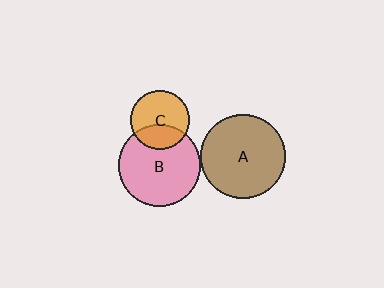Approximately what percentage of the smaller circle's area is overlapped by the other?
Approximately 35%.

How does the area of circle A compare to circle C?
Approximately 2.1 times.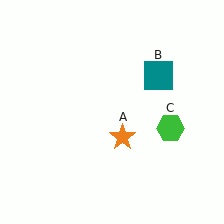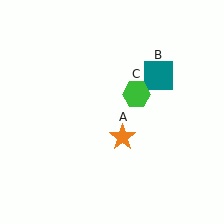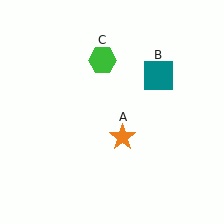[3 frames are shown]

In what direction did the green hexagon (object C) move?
The green hexagon (object C) moved up and to the left.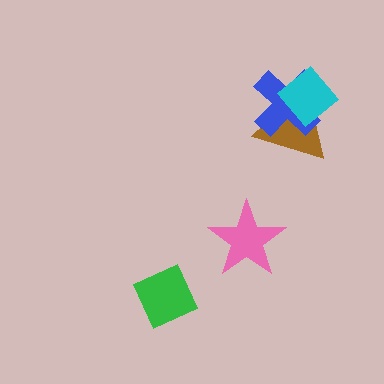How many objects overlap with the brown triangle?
2 objects overlap with the brown triangle.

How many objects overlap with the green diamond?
0 objects overlap with the green diamond.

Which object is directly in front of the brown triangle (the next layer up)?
The blue cross is directly in front of the brown triangle.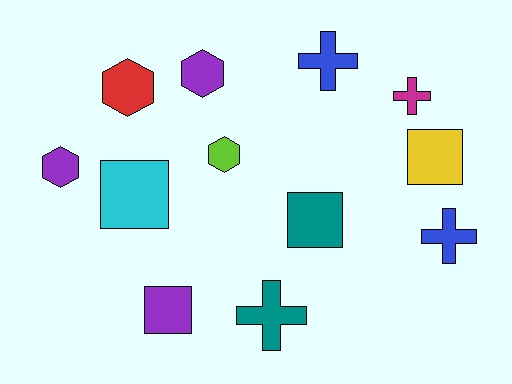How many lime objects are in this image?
There is 1 lime object.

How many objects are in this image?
There are 12 objects.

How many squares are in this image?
There are 4 squares.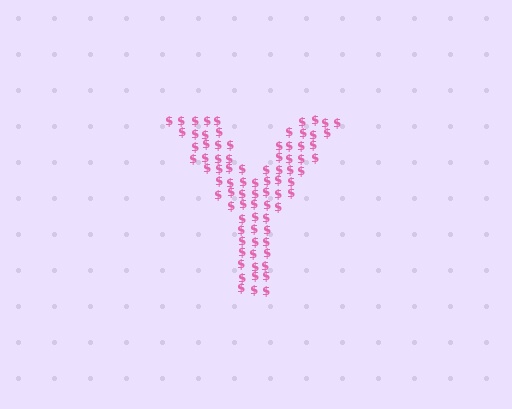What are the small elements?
The small elements are dollar signs.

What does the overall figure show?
The overall figure shows the letter Y.